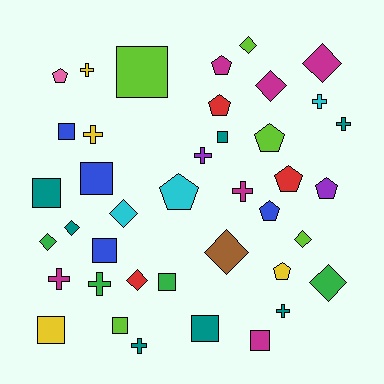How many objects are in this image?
There are 40 objects.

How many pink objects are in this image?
There is 1 pink object.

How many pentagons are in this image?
There are 9 pentagons.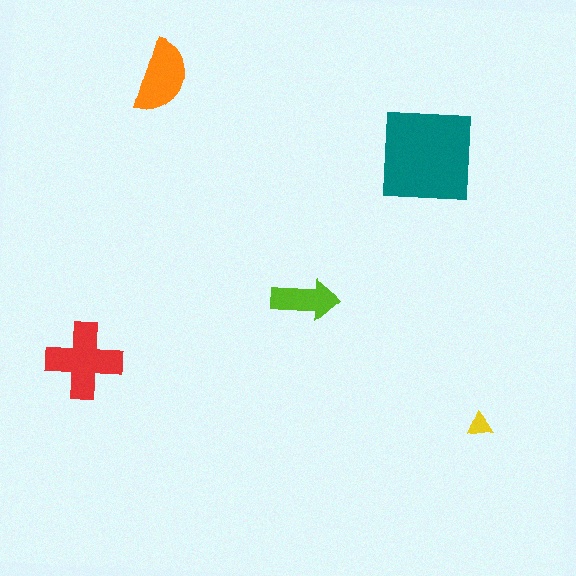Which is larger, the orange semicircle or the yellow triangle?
The orange semicircle.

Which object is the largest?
The teal square.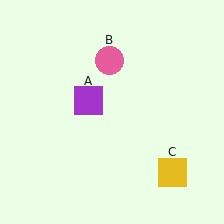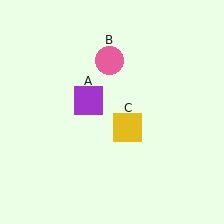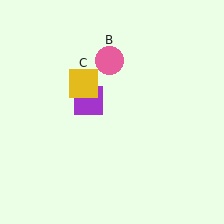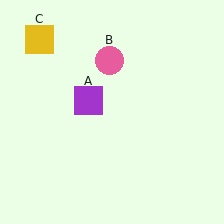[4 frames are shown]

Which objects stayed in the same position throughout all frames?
Purple square (object A) and pink circle (object B) remained stationary.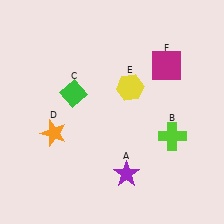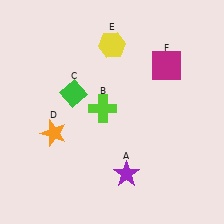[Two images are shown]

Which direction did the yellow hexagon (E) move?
The yellow hexagon (E) moved up.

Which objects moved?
The objects that moved are: the lime cross (B), the yellow hexagon (E).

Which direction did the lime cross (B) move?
The lime cross (B) moved left.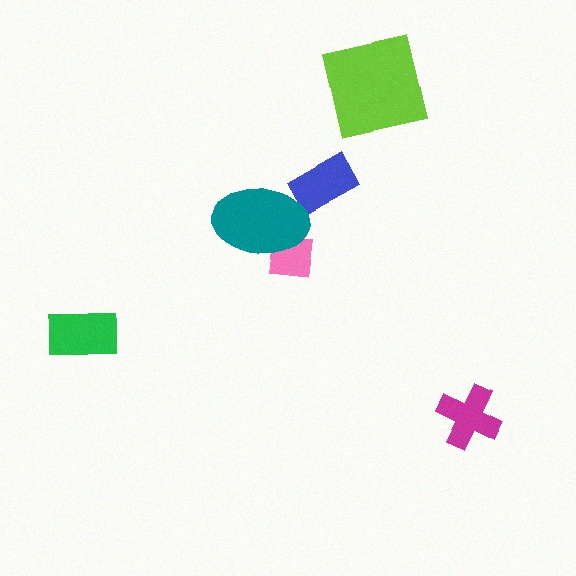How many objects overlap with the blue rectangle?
0 objects overlap with the blue rectangle.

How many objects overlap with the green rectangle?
0 objects overlap with the green rectangle.